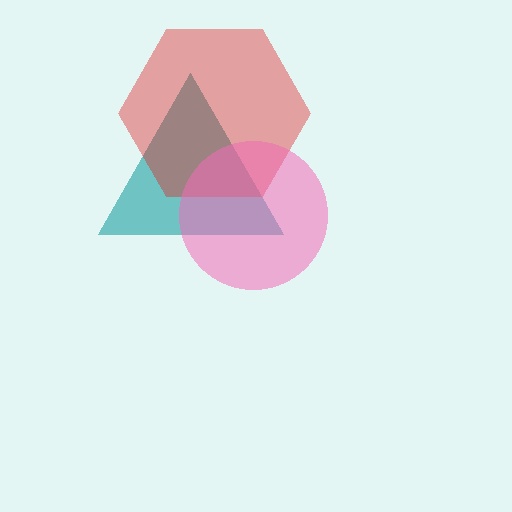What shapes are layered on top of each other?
The layered shapes are: a teal triangle, a red hexagon, a pink circle.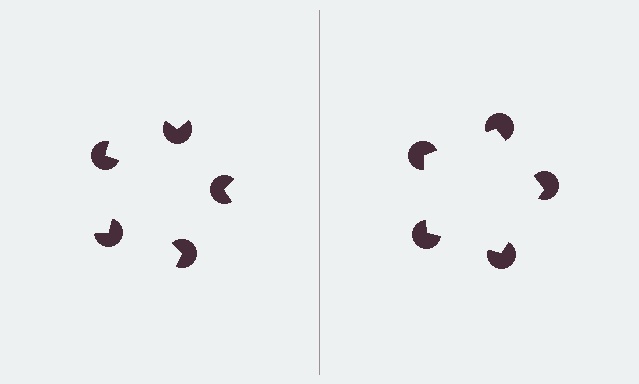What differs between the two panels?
The pac-man discs are positioned identically on both sides; only the wedge orientations differ. On the right they align to a pentagon; on the left they are misaligned.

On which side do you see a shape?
An illusory pentagon appears on the right side. On the left side the wedge cuts are rotated, so no coherent shape forms.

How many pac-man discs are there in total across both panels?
10 — 5 on each side.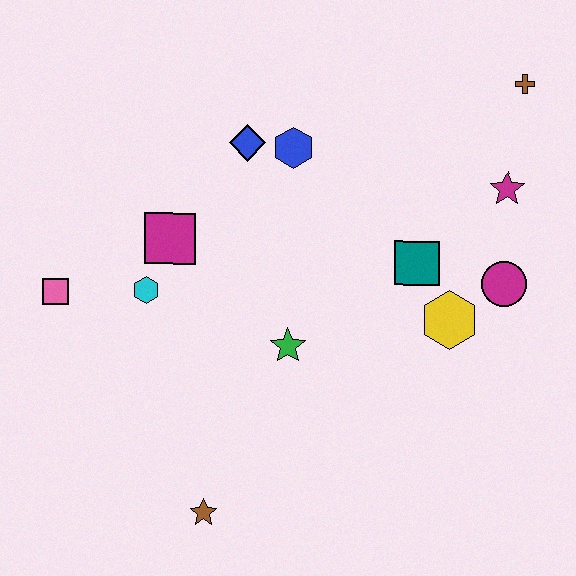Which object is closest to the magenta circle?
The yellow hexagon is closest to the magenta circle.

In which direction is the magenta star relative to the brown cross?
The magenta star is below the brown cross.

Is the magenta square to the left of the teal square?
Yes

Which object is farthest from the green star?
The brown cross is farthest from the green star.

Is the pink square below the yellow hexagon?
No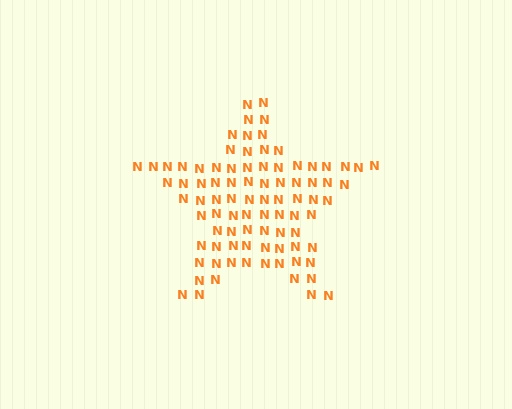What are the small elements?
The small elements are letter N's.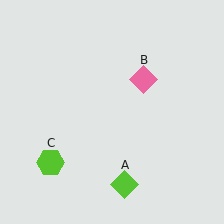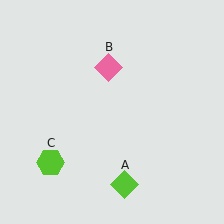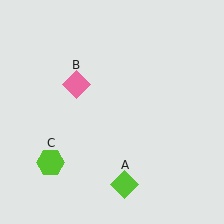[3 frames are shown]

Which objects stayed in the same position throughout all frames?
Lime diamond (object A) and lime hexagon (object C) remained stationary.